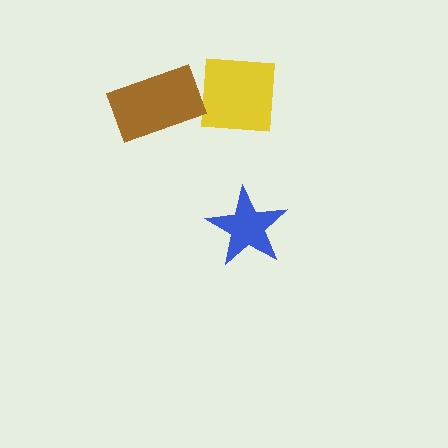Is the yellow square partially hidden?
Yes, it is partially covered by another shape.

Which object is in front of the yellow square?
The brown rectangle is in front of the yellow square.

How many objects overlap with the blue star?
0 objects overlap with the blue star.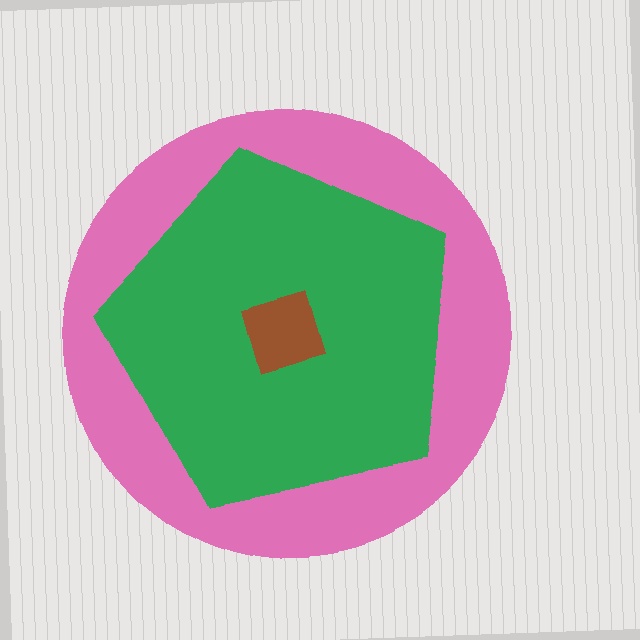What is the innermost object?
The brown diamond.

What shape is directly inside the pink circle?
The green pentagon.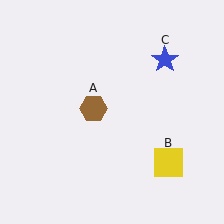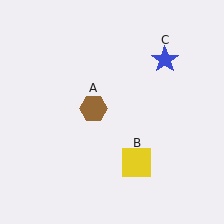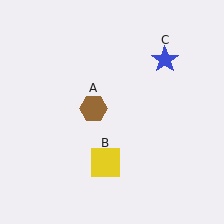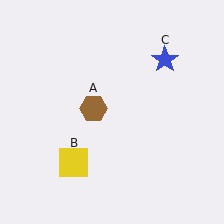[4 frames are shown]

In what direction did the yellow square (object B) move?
The yellow square (object B) moved left.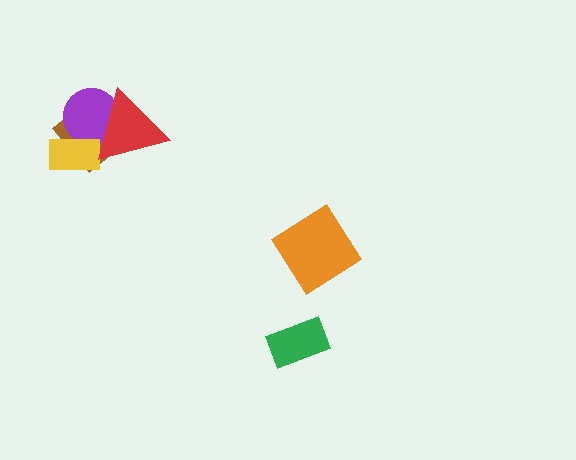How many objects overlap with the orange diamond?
0 objects overlap with the orange diamond.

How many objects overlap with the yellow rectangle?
3 objects overlap with the yellow rectangle.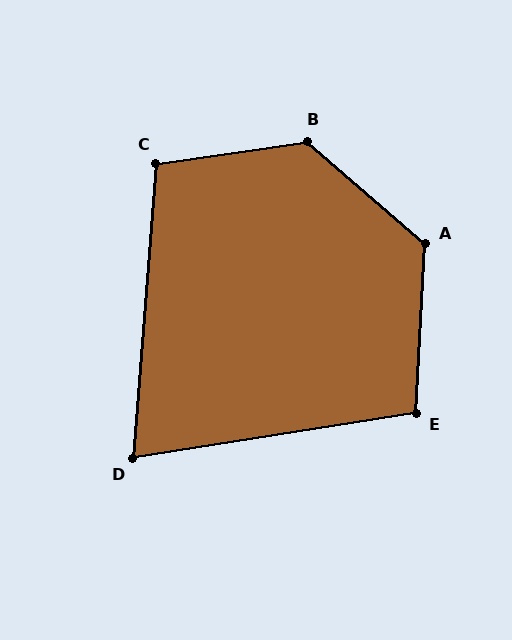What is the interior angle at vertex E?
Approximately 102 degrees (obtuse).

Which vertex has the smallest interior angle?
D, at approximately 76 degrees.